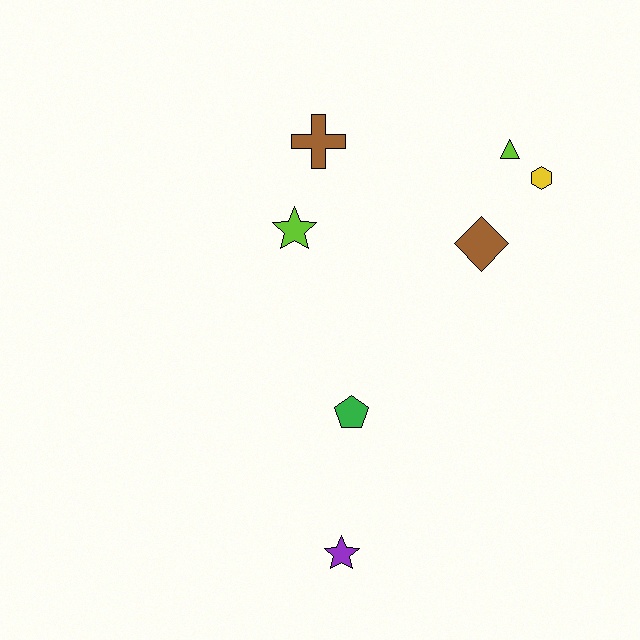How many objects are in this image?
There are 7 objects.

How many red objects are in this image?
There are no red objects.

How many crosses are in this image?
There is 1 cross.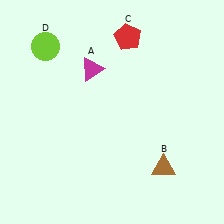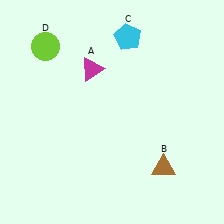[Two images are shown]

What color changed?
The pentagon (C) changed from red in Image 1 to cyan in Image 2.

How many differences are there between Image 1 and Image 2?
There is 1 difference between the two images.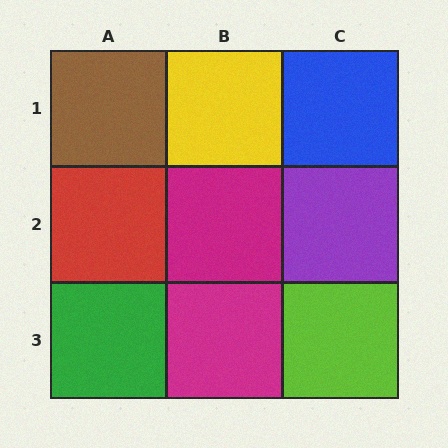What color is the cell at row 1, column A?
Brown.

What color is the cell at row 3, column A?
Green.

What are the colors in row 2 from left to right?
Red, magenta, purple.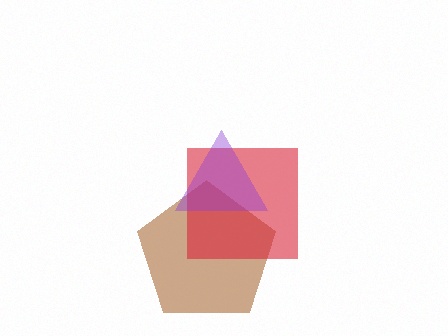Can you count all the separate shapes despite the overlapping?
Yes, there are 3 separate shapes.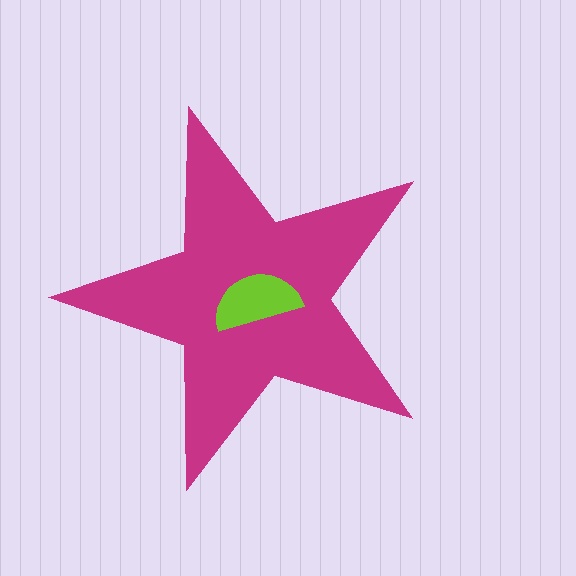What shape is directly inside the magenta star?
The lime semicircle.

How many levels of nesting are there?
2.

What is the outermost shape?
The magenta star.